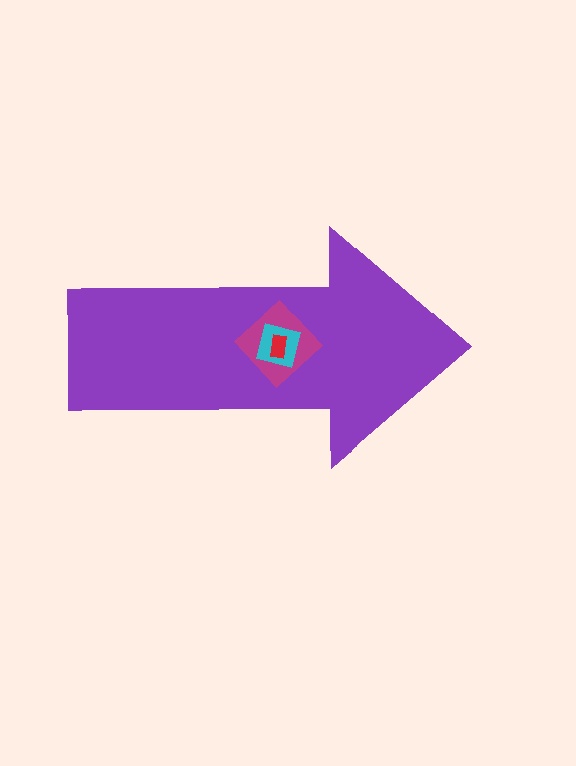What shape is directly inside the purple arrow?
The magenta diamond.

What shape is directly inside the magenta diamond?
The cyan square.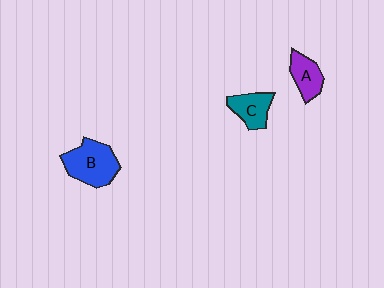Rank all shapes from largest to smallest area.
From largest to smallest: B (blue), C (teal), A (purple).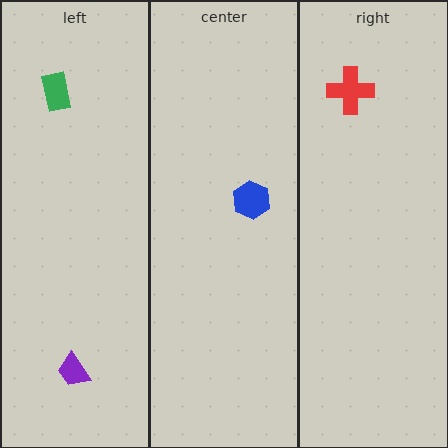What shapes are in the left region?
The purple trapezoid, the green rectangle.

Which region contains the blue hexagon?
The center region.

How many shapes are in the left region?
2.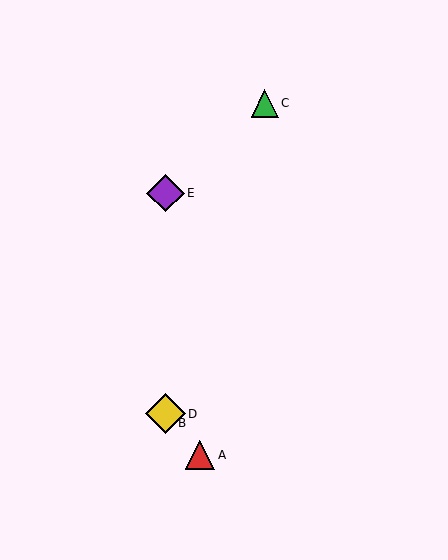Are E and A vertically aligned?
No, E is at x≈165 and A is at x≈200.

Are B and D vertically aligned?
Yes, both are at x≈165.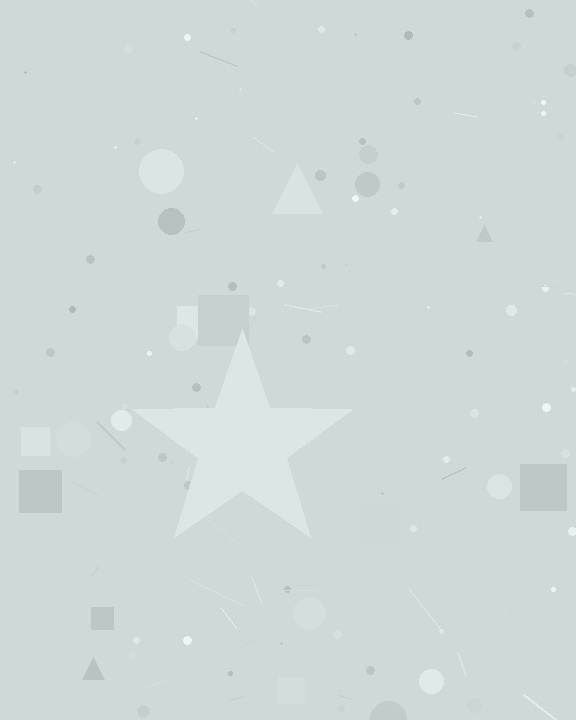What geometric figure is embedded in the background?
A star is embedded in the background.